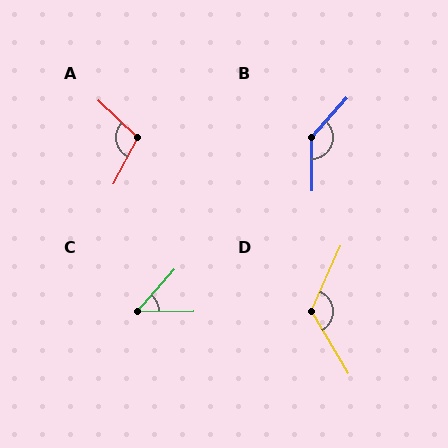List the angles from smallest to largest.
C (48°), A (105°), D (126°), B (138°).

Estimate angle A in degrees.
Approximately 105 degrees.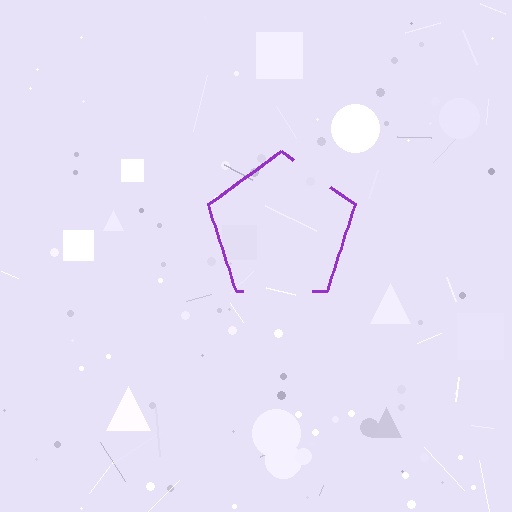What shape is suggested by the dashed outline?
The dashed outline suggests a pentagon.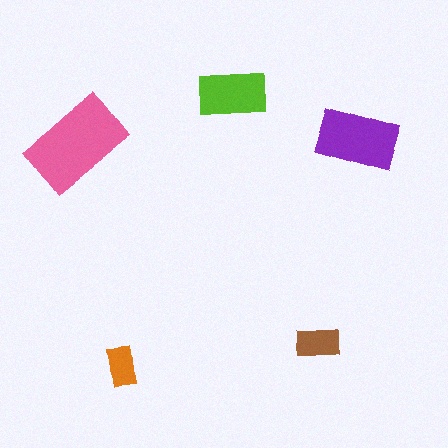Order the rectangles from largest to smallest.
the pink one, the purple one, the lime one, the brown one, the orange one.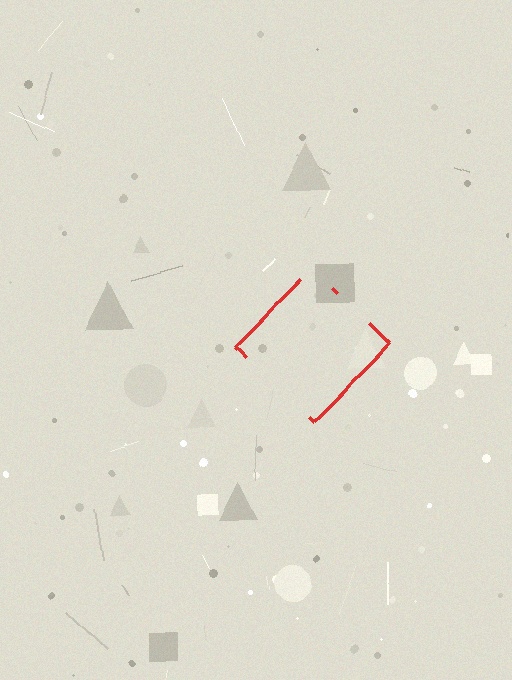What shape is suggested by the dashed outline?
The dashed outline suggests a diamond.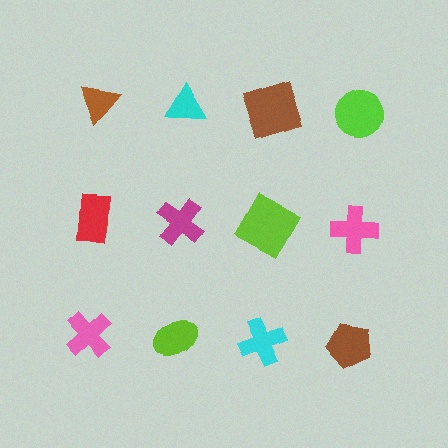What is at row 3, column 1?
A pink cross.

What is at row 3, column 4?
A brown pentagon.